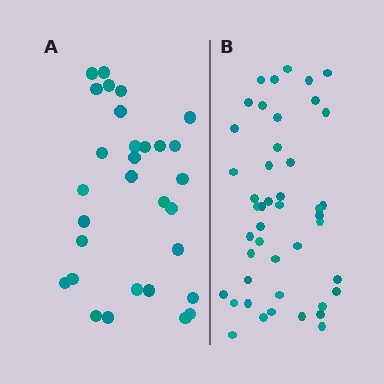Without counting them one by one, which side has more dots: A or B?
Region B (the right region) has more dots.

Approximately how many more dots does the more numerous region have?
Region B has approximately 15 more dots than region A.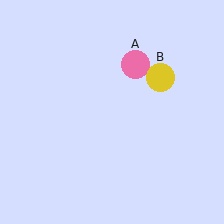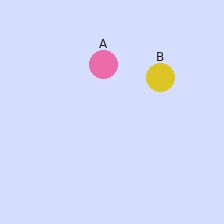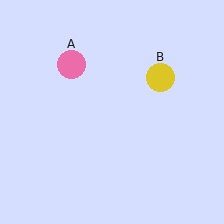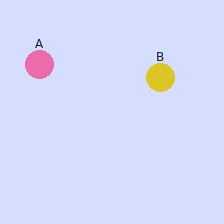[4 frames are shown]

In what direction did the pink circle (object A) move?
The pink circle (object A) moved left.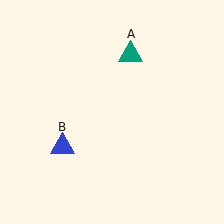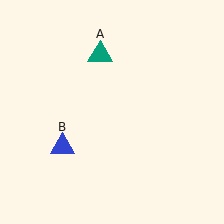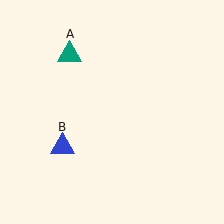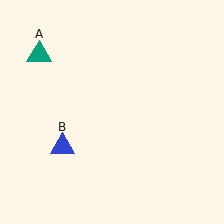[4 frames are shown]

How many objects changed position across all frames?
1 object changed position: teal triangle (object A).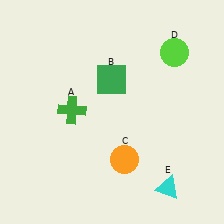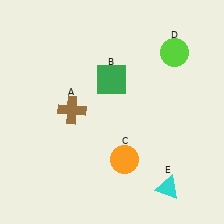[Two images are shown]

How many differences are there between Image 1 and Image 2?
There is 1 difference between the two images.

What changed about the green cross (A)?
In Image 1, A is green. In Image 2, it changed to brown.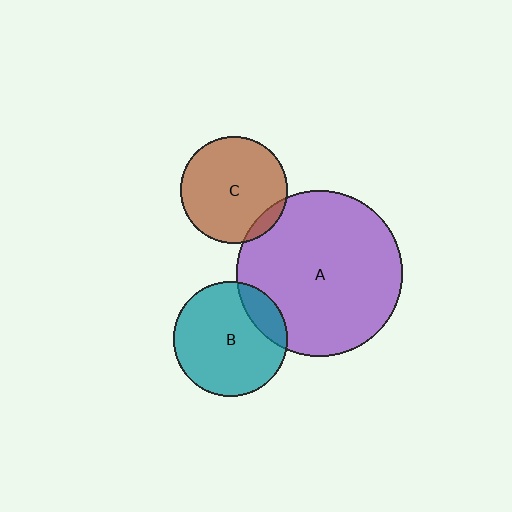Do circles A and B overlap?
Yes.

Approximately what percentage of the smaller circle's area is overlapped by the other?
Approximately 15%.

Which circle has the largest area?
Circle A (purple).